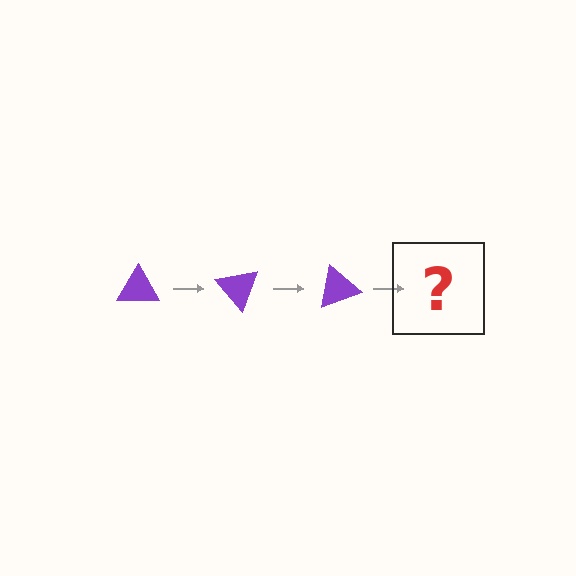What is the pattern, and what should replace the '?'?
The pattern is that the triangle rotates 50 degrees each step. The '?' should be a purple triangle rotated 150 degrees.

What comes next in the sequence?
The next element should be a purple triangle rotated 150 degrees.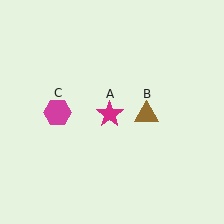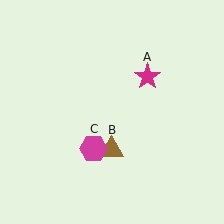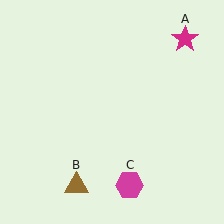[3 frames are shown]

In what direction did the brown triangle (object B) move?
The brown triangle (object B) moved down and to the left.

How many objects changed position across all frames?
3 objects changed position: magenta star (object A), brown triangle (object B), magenta hexagon (object C).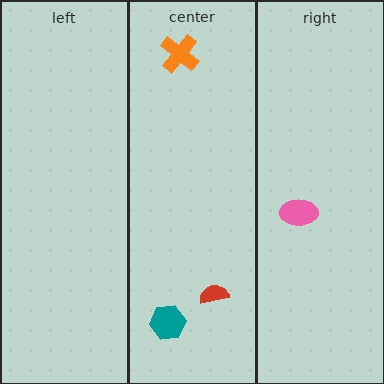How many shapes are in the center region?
3.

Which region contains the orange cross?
The center region.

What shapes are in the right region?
The pink ellipse.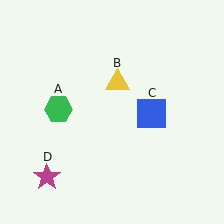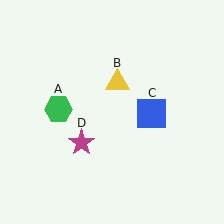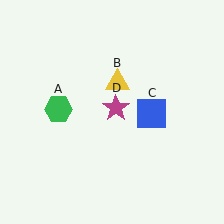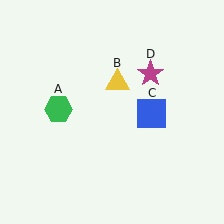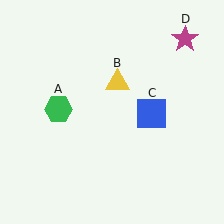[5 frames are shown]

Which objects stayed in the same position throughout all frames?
Green hexagon (object A) and yellow triangle (object B) and blue square (object C) remained stationary.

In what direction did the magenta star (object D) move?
The magenta star (object D) moved up and to the right.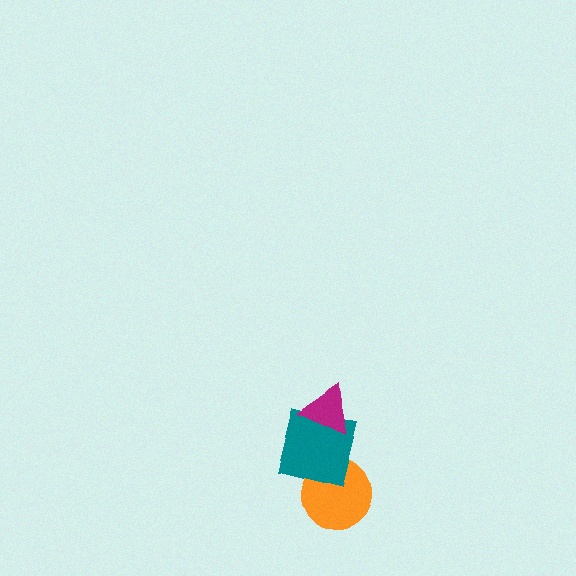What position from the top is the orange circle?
The orange circle is 3rd from the top.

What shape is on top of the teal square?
The magenta triangle is on top of the teal square.